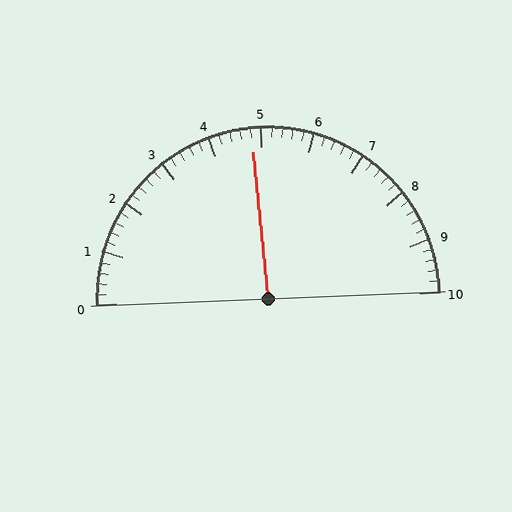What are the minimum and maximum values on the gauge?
The gauge ranges from 0 to 10.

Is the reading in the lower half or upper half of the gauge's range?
The reading is in the lower half of the range (0 to 10).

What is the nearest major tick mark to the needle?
The nearest major tick mark is 5.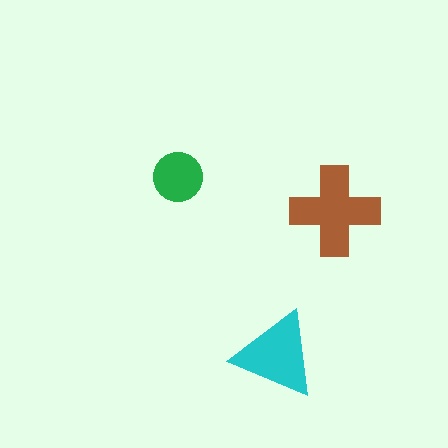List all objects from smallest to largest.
The green circle, the cyan triangle, the brown cross.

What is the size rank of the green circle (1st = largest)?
3rd.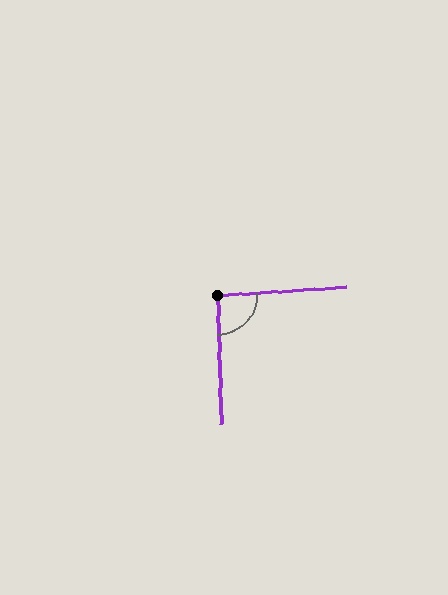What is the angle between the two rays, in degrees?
Approximately 92 degrees.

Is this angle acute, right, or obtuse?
It is approximately a right angle.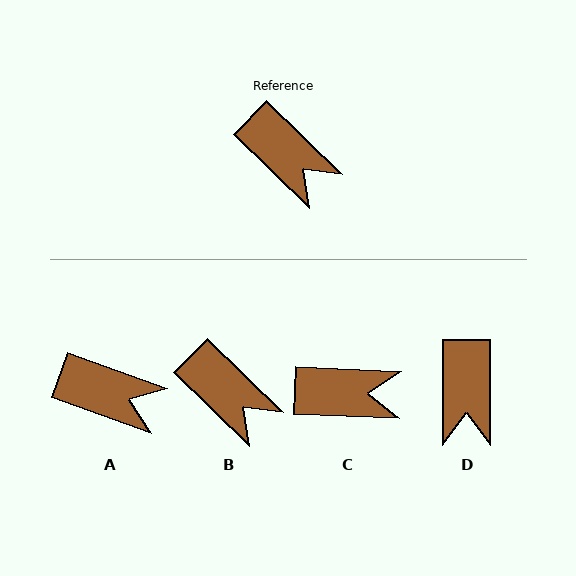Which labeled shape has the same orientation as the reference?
B.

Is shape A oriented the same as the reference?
No, it is off by about 24 degrees.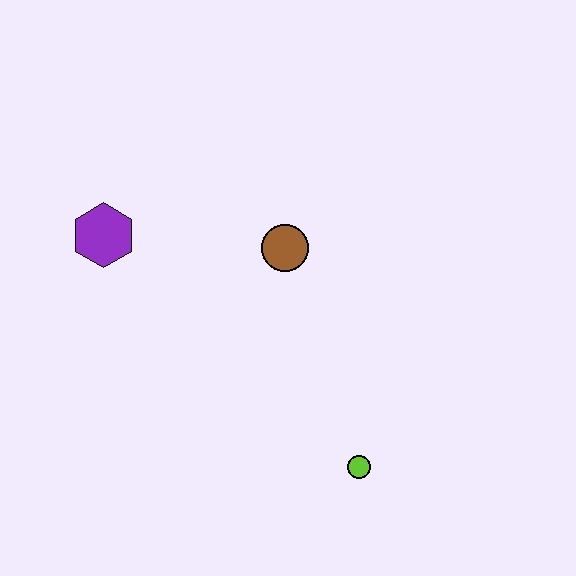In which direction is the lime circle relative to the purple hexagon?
The lime circle is to the right of the purple hexagon.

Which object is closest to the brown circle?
The purple hexagon is closest to the brown circle.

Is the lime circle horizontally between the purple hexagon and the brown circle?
No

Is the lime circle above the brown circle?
No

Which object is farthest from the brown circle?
The lime circle is farthest from the brown circle.